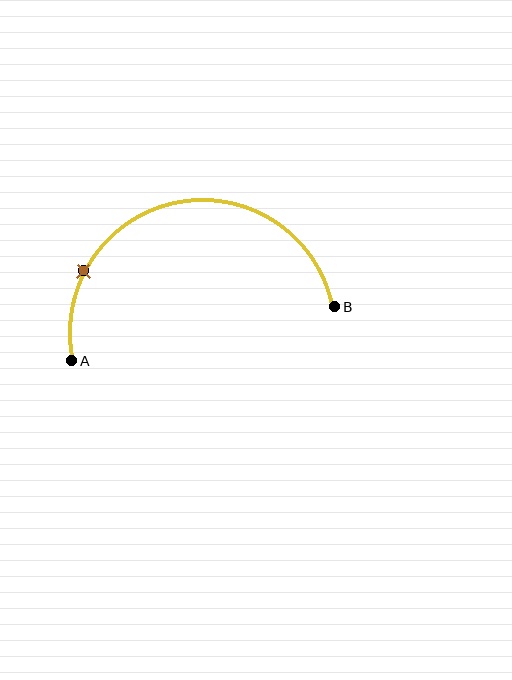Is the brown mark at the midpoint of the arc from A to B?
No. The brown mark lies on the arc but is closer to endpoint A. The arc midpoint would be at the point on the curve equidistant along the arc from both A and B.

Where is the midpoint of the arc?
The arc midpoint is the point on the curve farthest from the straight line joining A and B. It sits above that line.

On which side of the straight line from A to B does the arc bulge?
The arc bulges above the straight line connecting A and B.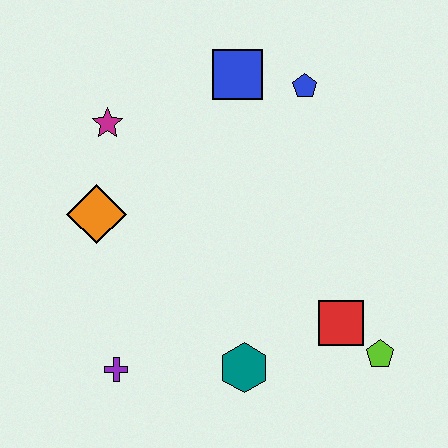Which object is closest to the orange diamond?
The magenta star is closest to the orange diamond.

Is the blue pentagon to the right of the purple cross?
Yes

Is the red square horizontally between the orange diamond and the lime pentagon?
Yes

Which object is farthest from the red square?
The magenta star is farthest from the red square.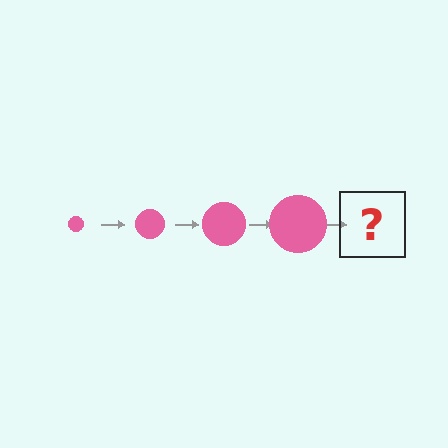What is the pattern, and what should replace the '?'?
The pattern is that the circle gets progressively larger each step. The '?' should be a pink circle, larger than the previous one.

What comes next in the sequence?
The next element should be a pink circle, larger than the previous one.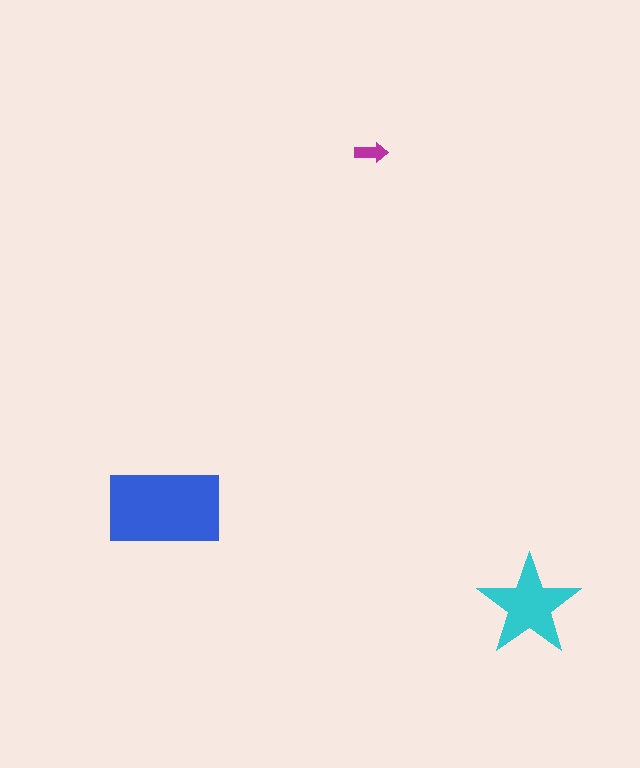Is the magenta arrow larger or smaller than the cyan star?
Smaller.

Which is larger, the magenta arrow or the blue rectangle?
The blue rectangle.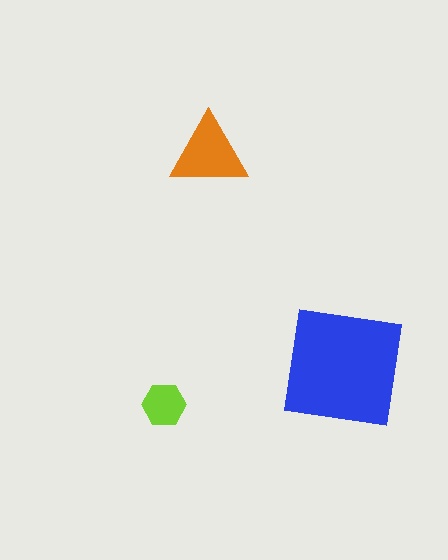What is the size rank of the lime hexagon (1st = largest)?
3rd.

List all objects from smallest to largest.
The lime hexagon, the orange triangle, the blue square.